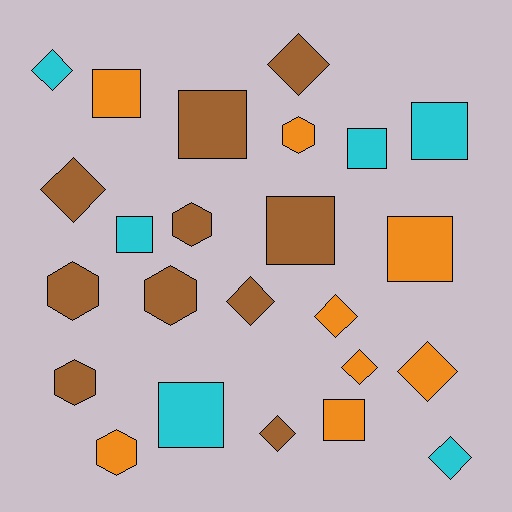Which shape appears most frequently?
Square, with 9 objects.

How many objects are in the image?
There are 24 objects.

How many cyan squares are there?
There are 4 cyan squares.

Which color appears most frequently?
Brown, with 10 objects.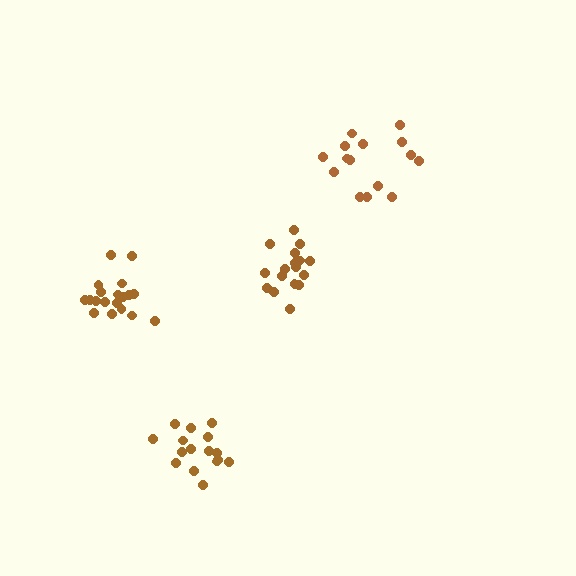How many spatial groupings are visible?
There are 4 spatial groupings.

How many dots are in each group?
Group 1: 19 dots, Group 2: 17 dots, Group 3: 15 dots, Group 4: 16 dots (67 total).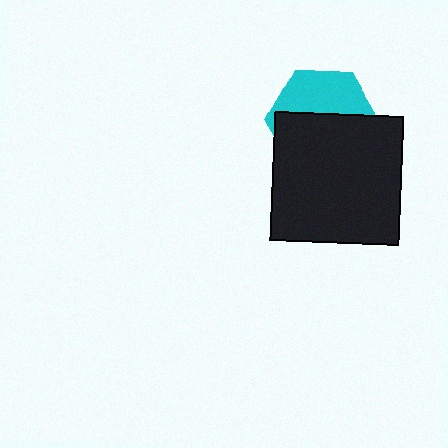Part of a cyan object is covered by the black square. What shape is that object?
It is a hexagon.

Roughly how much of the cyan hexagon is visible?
A small part of it is visible (roughly 41%).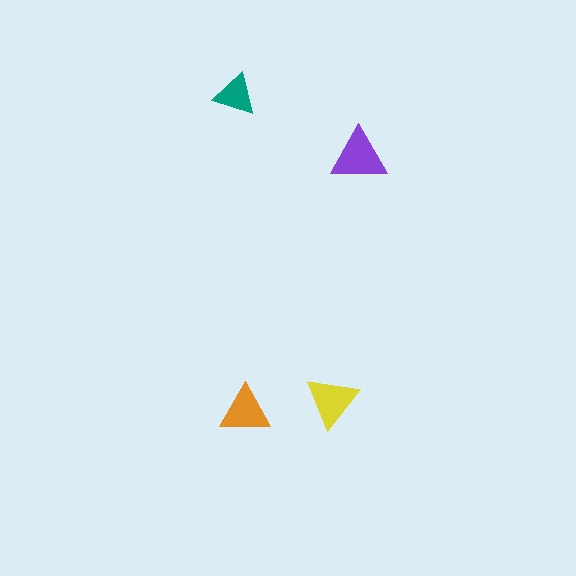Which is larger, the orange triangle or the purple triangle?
The purple one.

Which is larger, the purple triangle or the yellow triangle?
The purple one.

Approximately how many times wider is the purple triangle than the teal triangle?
About 1.5 times wider.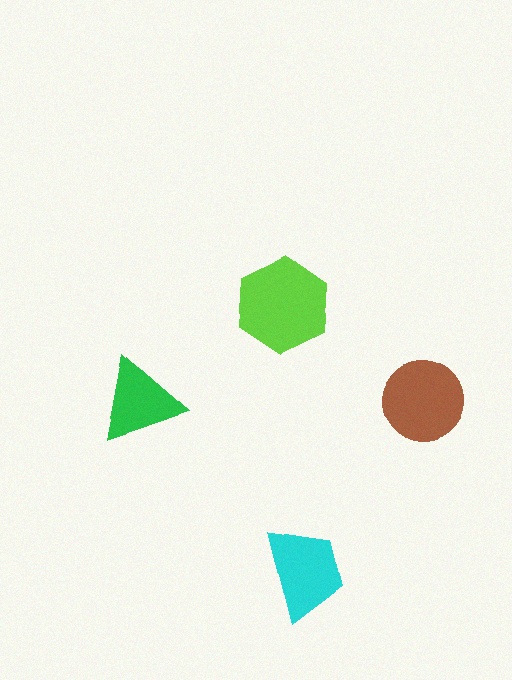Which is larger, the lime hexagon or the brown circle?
The lime hexagon.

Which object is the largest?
The lime hexagon.